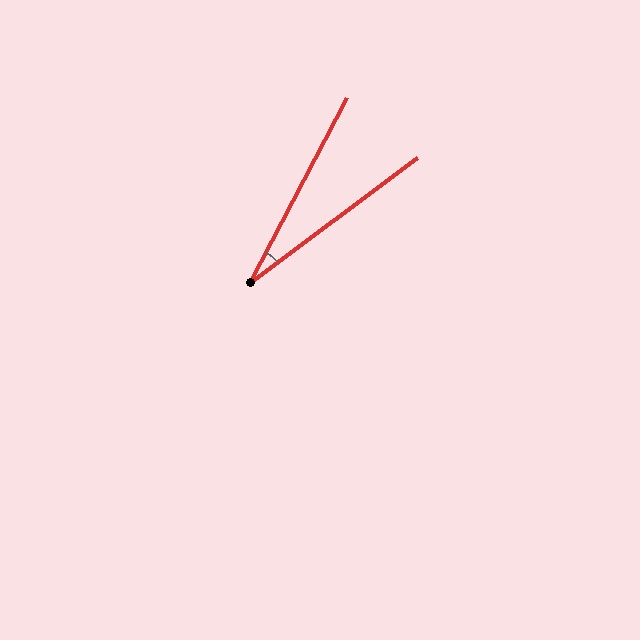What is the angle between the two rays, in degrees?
Approximately 25 degrees.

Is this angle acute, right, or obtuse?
It is acute.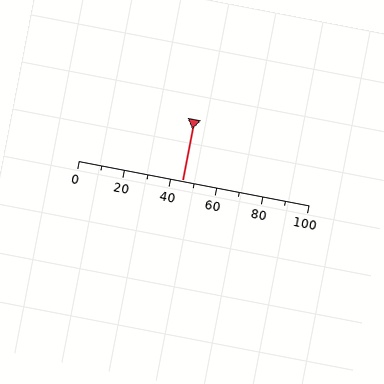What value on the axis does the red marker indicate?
The marker indicates approximately 45.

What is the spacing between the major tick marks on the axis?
The major ticks are spaced 20 apart.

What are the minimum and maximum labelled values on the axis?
The axis runs from 0 to 100.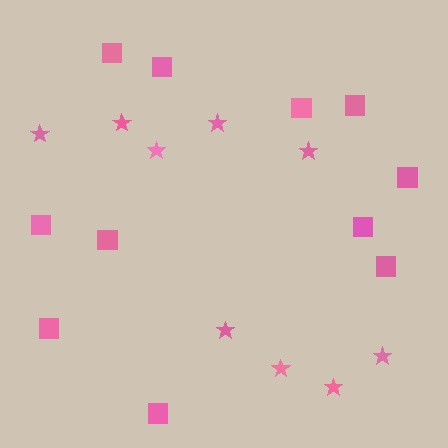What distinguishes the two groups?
There are 2 groups: one group of stars (9) and one group of squares (11).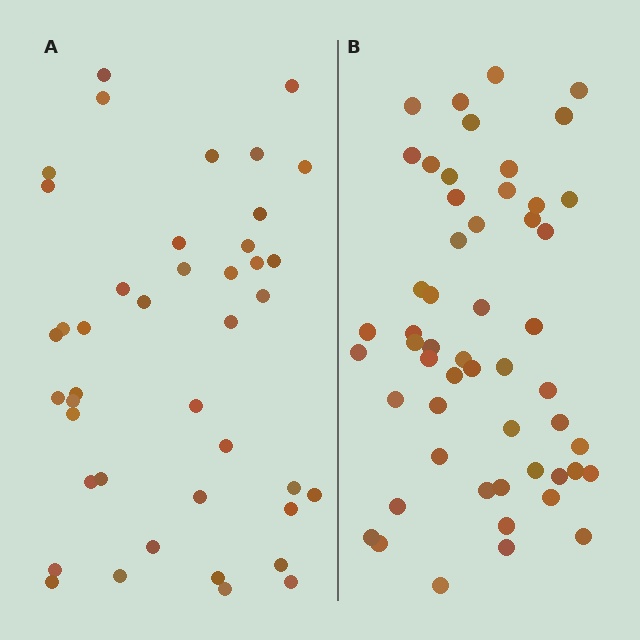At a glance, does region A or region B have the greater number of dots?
Region B (the right region) has more dots.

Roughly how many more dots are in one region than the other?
Region B has roughly 12 or so more dots than region A.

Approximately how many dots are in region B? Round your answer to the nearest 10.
About 50 dots. (The exact count is 53, which rounds to 50.)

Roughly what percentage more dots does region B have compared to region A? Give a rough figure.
About 25% more.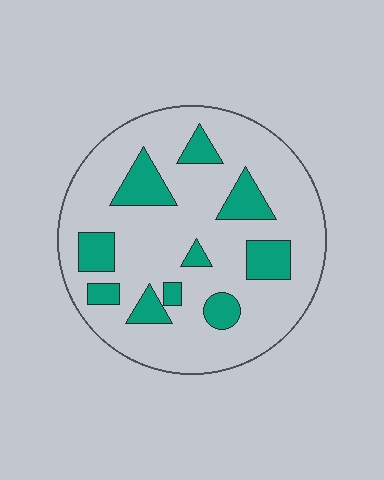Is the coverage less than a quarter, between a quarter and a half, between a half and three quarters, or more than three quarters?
Less than a quarter.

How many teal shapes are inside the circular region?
10.